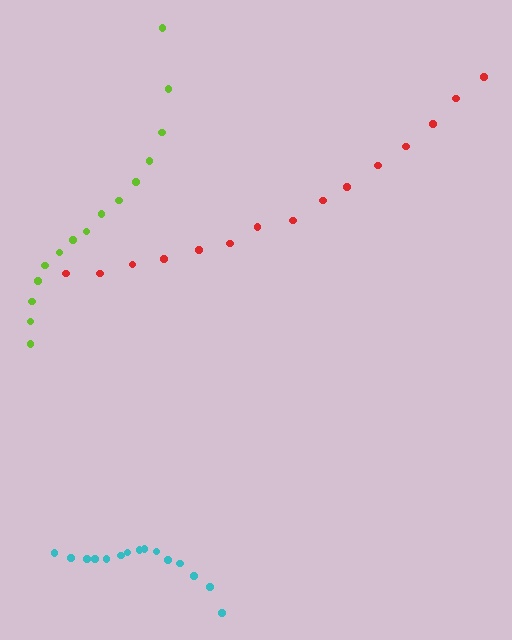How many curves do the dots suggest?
There are 3 distinct paths.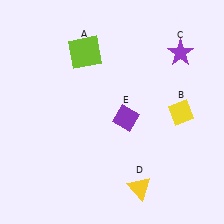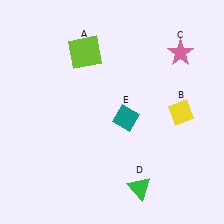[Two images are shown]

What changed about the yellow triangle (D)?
In Image 1, D is yellow. In Image 2, it changed to green.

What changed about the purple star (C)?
In Image 1, C is purple. In Image 2, it changed to pink.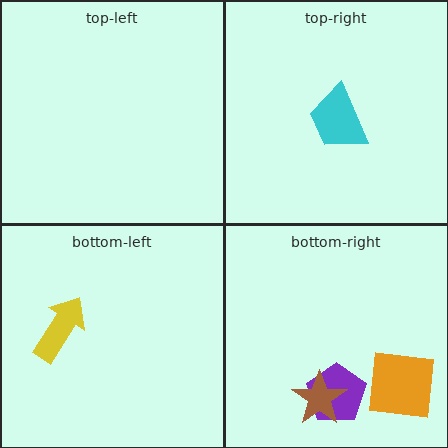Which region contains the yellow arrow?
The bottom-left region.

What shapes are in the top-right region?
The cyan trapezoid.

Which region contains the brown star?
The bottom-right region.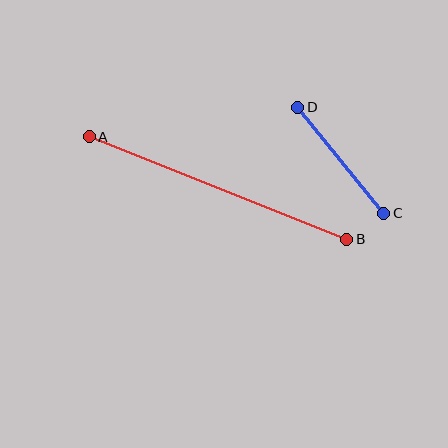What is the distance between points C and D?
The distance is approximately 136 pixels.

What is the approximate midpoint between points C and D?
The midpoint is at approximately (341, 160) pixels.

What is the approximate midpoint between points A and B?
The midpoint is at approximately (218, 188) pixels.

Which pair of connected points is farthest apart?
Points A and B are farthest apart.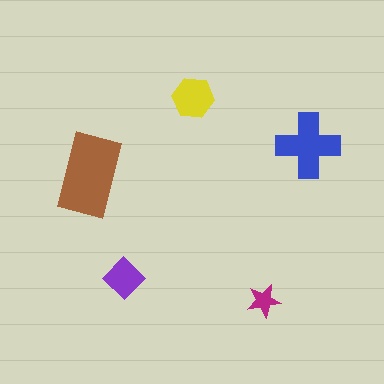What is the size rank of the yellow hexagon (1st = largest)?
3rd.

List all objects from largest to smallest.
The brown rectangle, the blue cross, the yellow hexagon, the purple diamond, the magenta star.